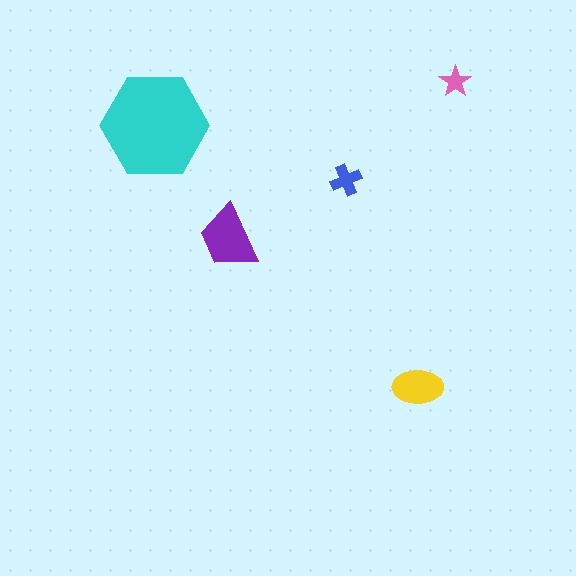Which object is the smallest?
The pink star.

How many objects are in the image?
There are 5 objects in the image.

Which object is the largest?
The cyan hexagon.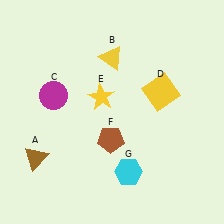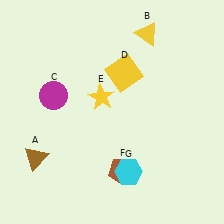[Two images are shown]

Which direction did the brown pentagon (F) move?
The brown pentagon (F) moved down.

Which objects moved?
The objects that moved are: the yellow triangle (B), the yellow square (D), the brown pentagon (F).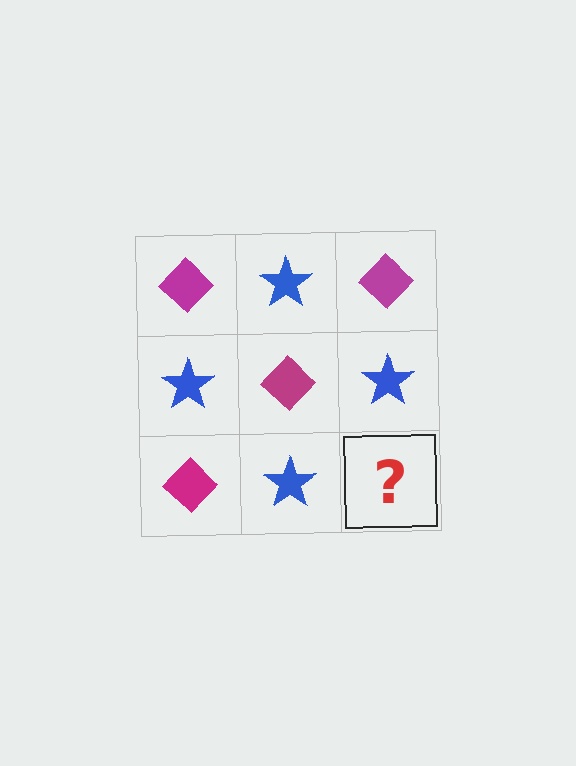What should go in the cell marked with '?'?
The missing cell should contain a magenta diamond.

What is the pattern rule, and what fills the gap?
The rule is that it alternates magenta diamond and blue star in a checkerboard pattern. The gap should be filled with a magenta diamond.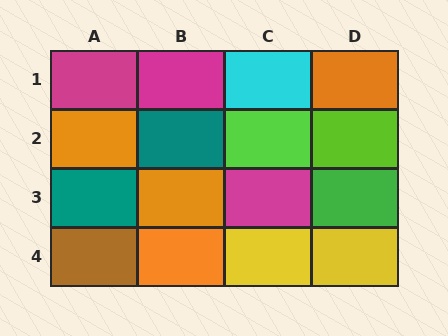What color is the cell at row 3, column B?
Orange.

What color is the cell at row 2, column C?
Lime.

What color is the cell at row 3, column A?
Teal.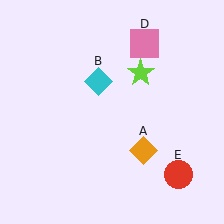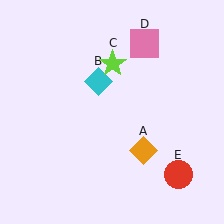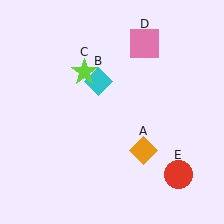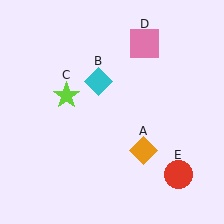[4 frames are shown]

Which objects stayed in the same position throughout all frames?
Orange diamond (object A) and cyan diamond (object B) and pink square (object D) and red circle (object E) remained stationary.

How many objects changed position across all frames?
1 object changed position: lime star (object C).